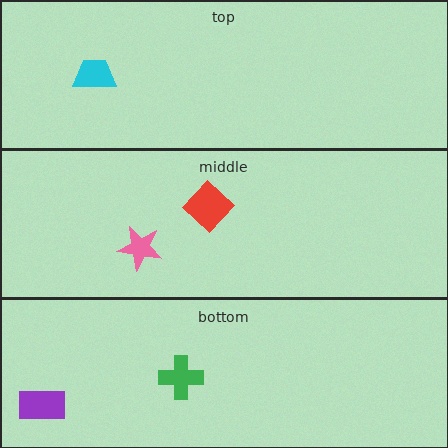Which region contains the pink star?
The middle region.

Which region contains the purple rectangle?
The bottom region.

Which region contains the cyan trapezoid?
The top region.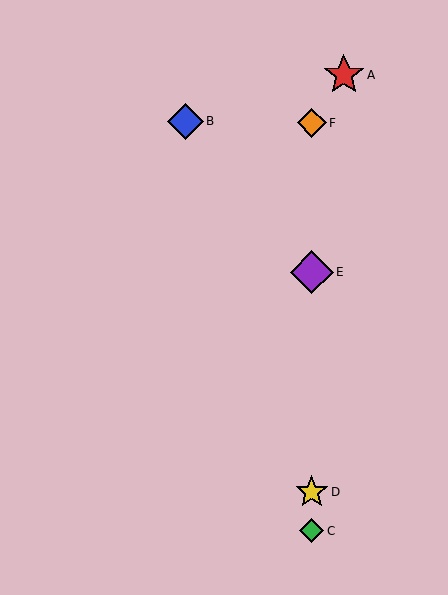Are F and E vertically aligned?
Yes, both are at x≈312.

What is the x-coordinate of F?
Object F is at x≈312.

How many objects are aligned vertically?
4 objects (C, D, E, F) are aligned vertically.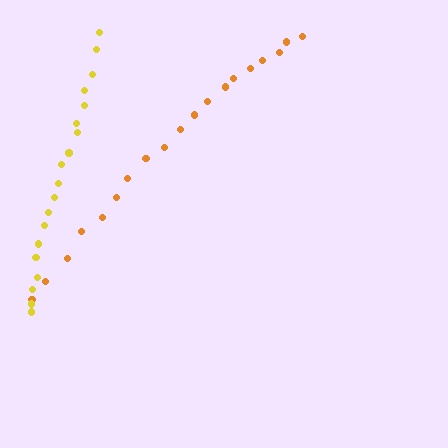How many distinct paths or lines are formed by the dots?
There are 2 distinct paths.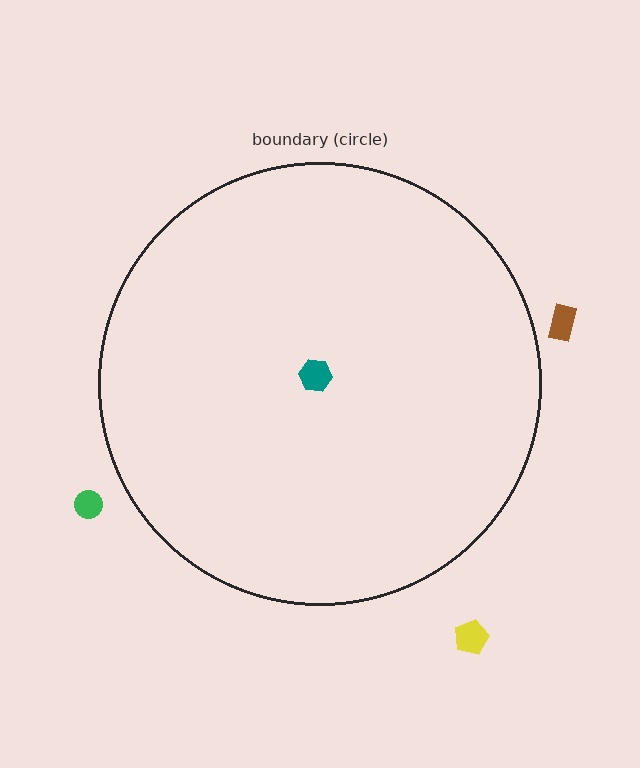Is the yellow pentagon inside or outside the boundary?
Outside.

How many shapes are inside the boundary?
1 inside, 3 outside.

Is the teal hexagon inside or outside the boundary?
Inside.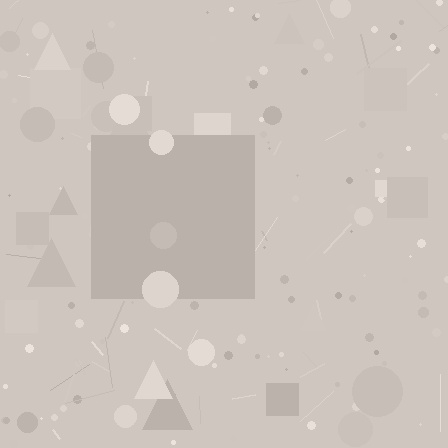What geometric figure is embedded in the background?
A square is embedded in the background.